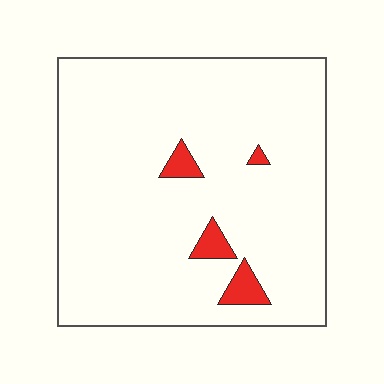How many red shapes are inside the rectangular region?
4.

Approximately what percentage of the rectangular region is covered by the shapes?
Approximately 5%.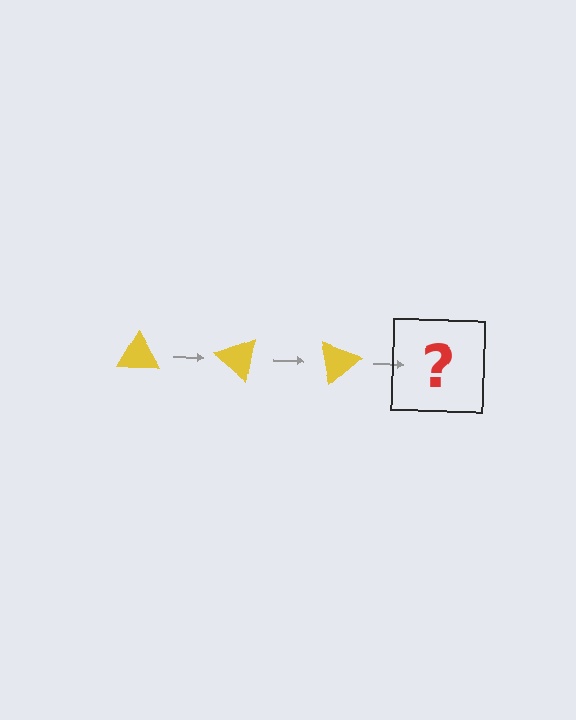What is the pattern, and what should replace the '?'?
The pattern is that the triangle rotates 40 degrees each step. The '?' should be a yellow triangle rotated 120 degrees.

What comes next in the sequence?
The next element should be a yellow triangle rotated 120 degrees.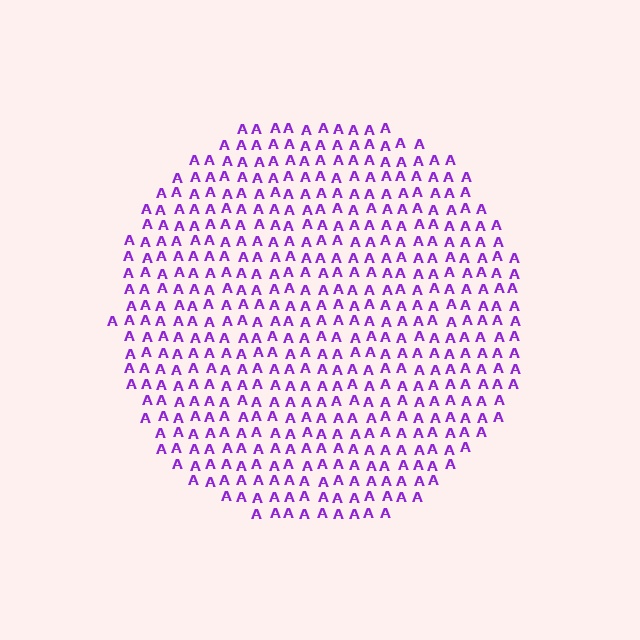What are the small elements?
The small elements are letter A's.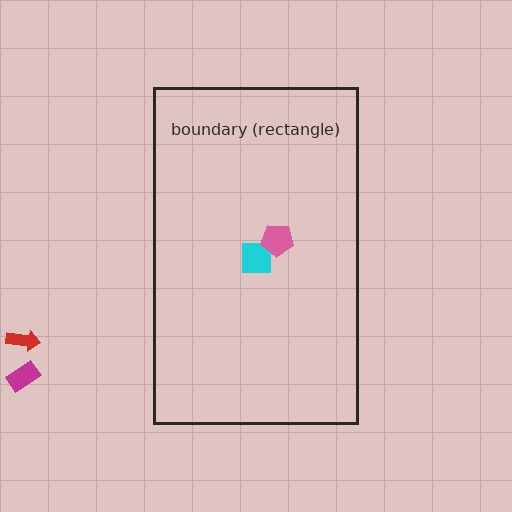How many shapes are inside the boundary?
2 inside, 2 outside.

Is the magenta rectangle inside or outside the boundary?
Outside.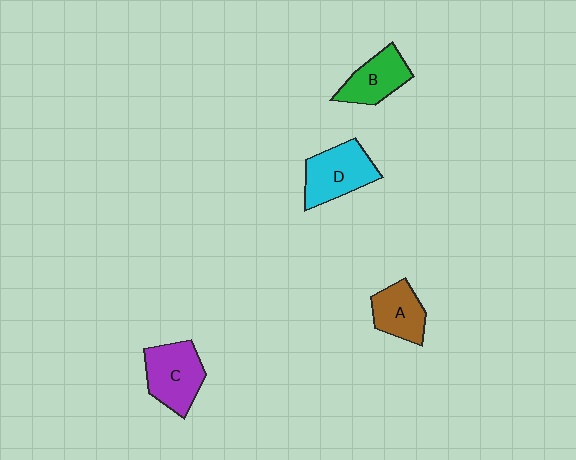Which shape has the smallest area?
Shape A (brown).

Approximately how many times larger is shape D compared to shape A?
Approximately 1.3 times.